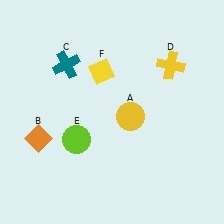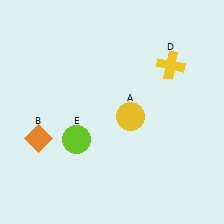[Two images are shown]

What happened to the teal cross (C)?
The teal cross (C) was removed in Image 2. It was in the top-left area of Image 1.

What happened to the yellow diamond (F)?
The yellow diamond (F) was removed in Image 2. It was in the top-left area of Image 1.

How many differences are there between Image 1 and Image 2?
There are 2 differences between the two images.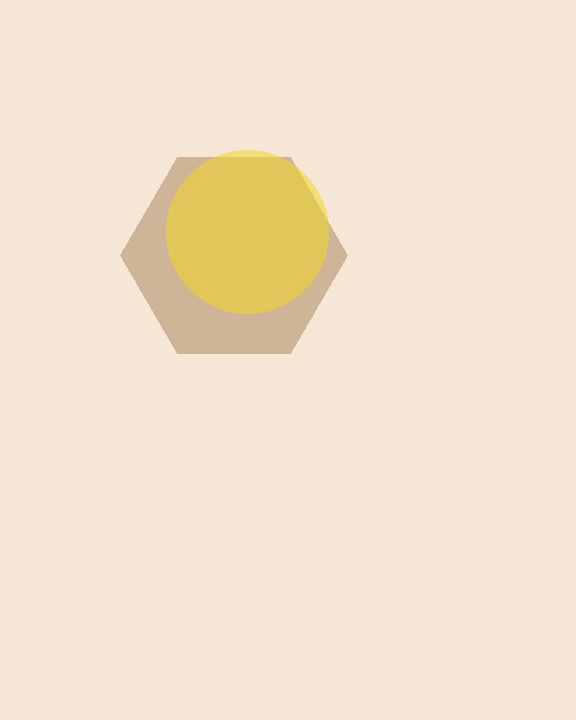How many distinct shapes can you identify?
There are 2 distinct shapes: a brown hexagon, a yellow circle.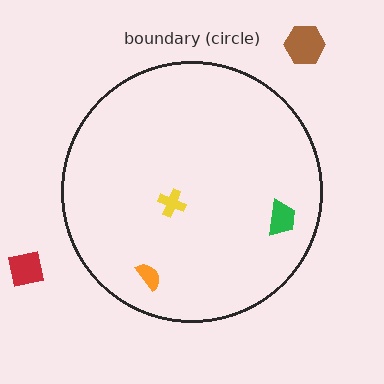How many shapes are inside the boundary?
3 inside, 2 outside.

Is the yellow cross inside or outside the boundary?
Inside.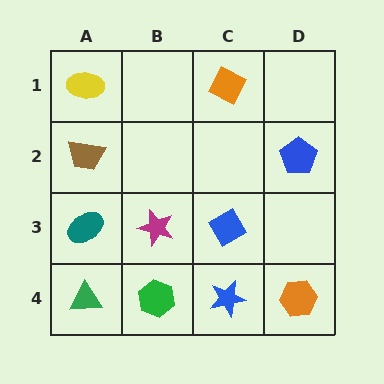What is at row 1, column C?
An orange diamond.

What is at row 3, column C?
A blue diamond.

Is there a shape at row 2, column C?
No, that cell is empty.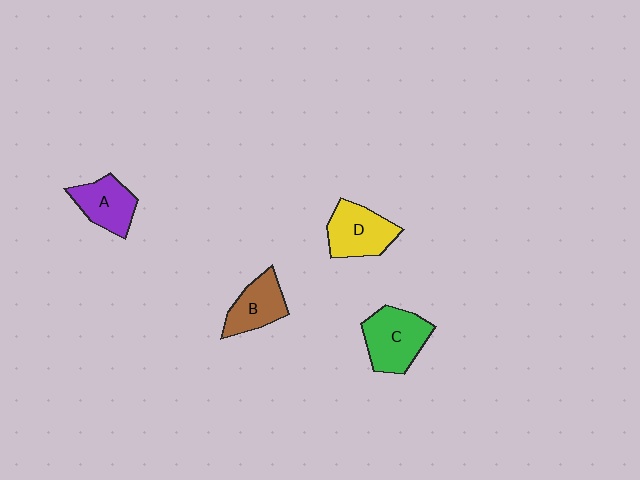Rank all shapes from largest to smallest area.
From largest to smallest: C (green), D (yellow), A (purple), B (brown).